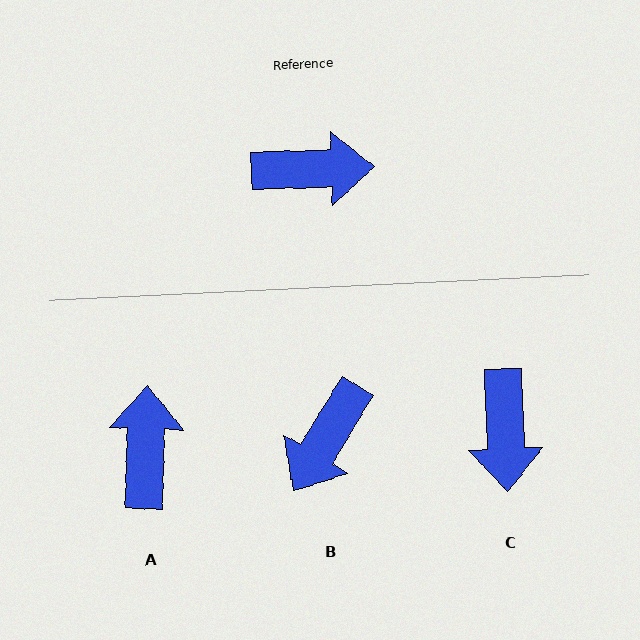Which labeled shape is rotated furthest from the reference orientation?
B, about 123 degrees away.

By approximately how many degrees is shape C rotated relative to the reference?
Approximately 90 degrees clockwise.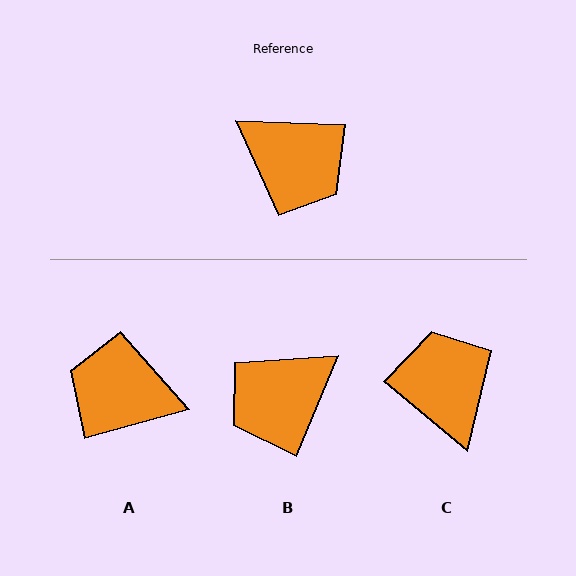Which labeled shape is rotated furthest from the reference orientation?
A, about 162 degrees away.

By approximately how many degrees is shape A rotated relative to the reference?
Approximately 162 degrees clockwise.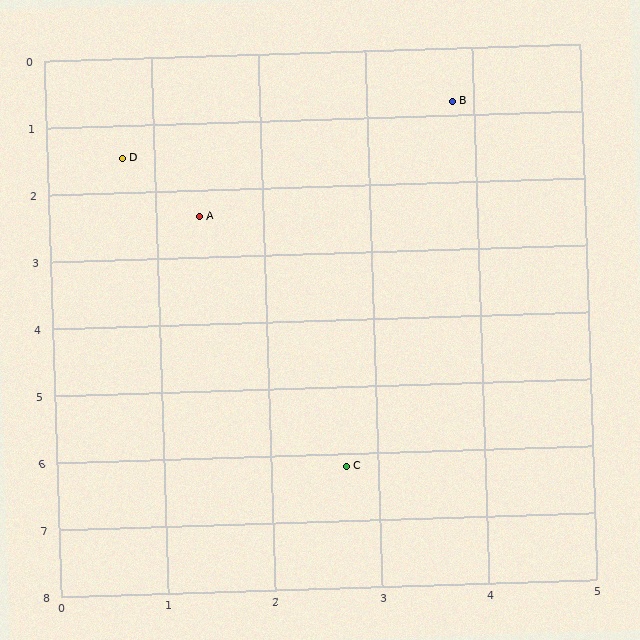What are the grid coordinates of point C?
Point C is at approximately (2.7, 6.2).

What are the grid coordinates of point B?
Point B is at approximately (3.8, 0.8).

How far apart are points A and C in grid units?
Points A and C are about 4.0 grid units apart.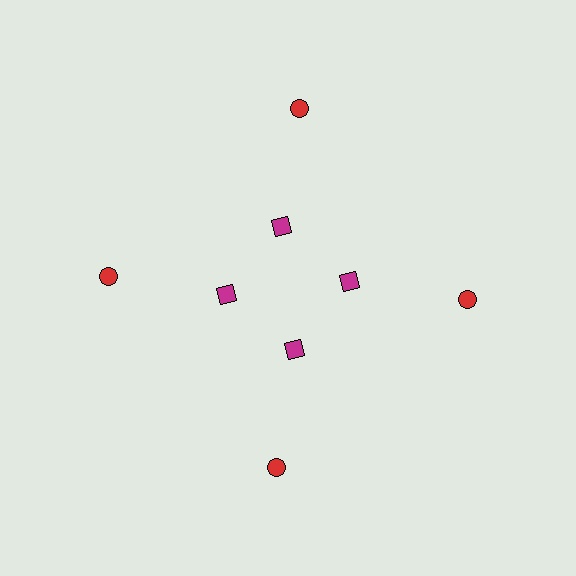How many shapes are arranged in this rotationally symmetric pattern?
There are 8 shapes, arranged in 4 groups of 2.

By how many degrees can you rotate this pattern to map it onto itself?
The pattern maps onto itself every 90 degrees of rotation.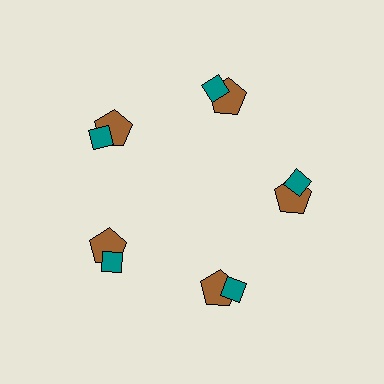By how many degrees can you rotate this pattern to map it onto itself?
The pattern maps onto itself every 72 degrees of rotation.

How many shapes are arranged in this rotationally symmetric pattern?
There are 10 shapes, arranged in 5 groups of 2.